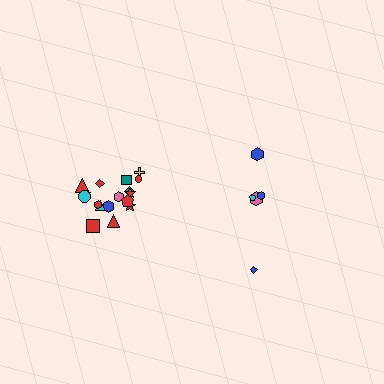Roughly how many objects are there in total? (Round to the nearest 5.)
Roughly 25 objects in total.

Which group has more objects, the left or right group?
The left group.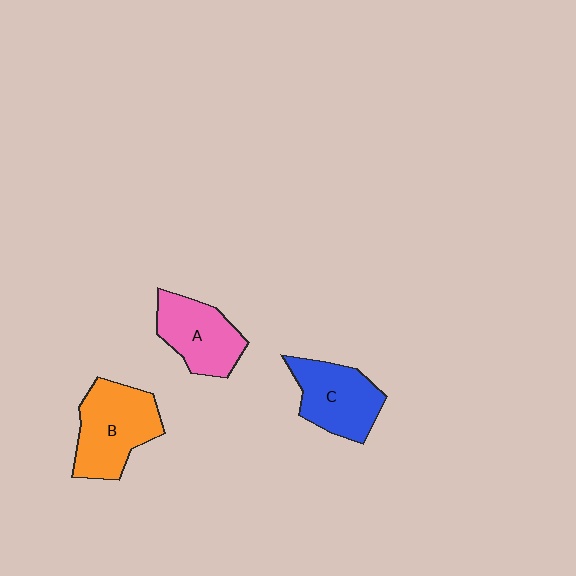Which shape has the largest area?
Shape B (orange).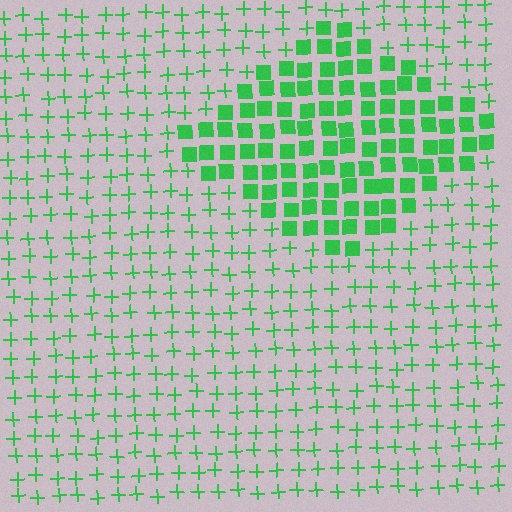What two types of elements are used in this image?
The image uses squares inside the diamond region and plus signs outside it.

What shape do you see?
I see a diamond.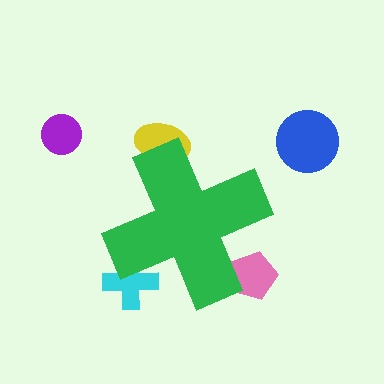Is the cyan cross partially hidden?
Yes, the cyan cross is partially hidden behind the green cross.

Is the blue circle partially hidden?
No, the blue circle is fully visible.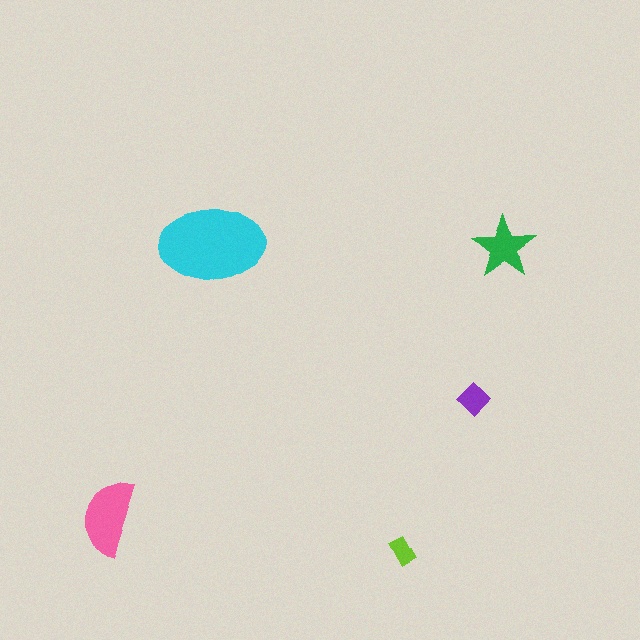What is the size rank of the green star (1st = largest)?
3rd.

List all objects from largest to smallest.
The cyan ellipse, the pink semicircle, the green star, the purple diamond, the lime rectangle.